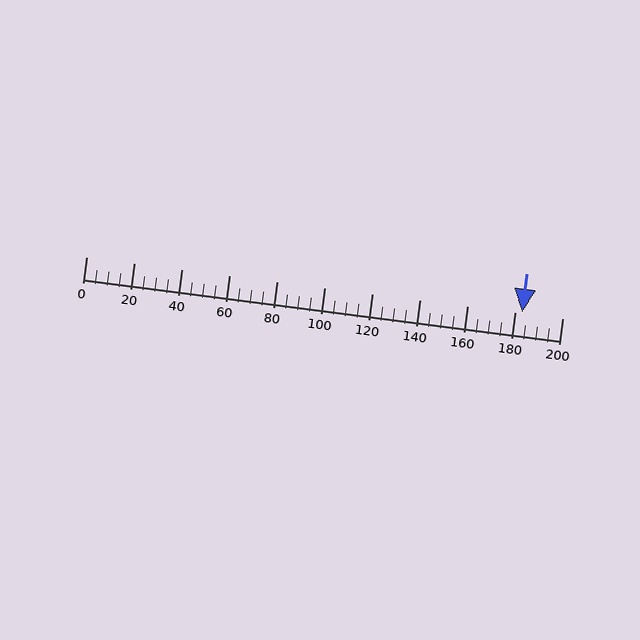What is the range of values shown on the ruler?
The ruler shows values from 0 to 200.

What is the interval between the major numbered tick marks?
The major tick marks are spaced 20 units apart.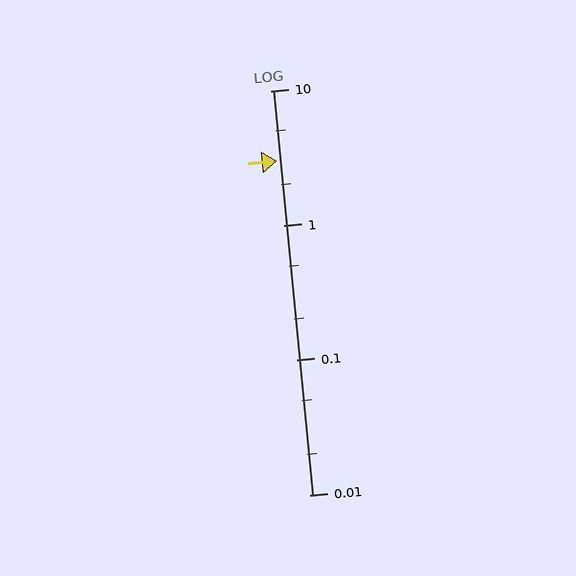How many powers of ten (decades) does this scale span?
The scale spans 3 decades, from 0.01 to 10.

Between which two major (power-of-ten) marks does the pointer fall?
The pointer is between 1 and 10.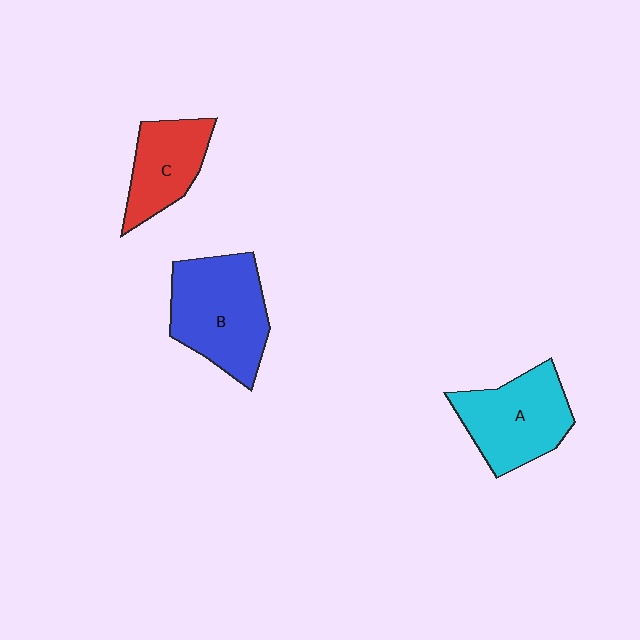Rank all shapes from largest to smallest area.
From largest to smallest: B (blue), A (cyan), C (red).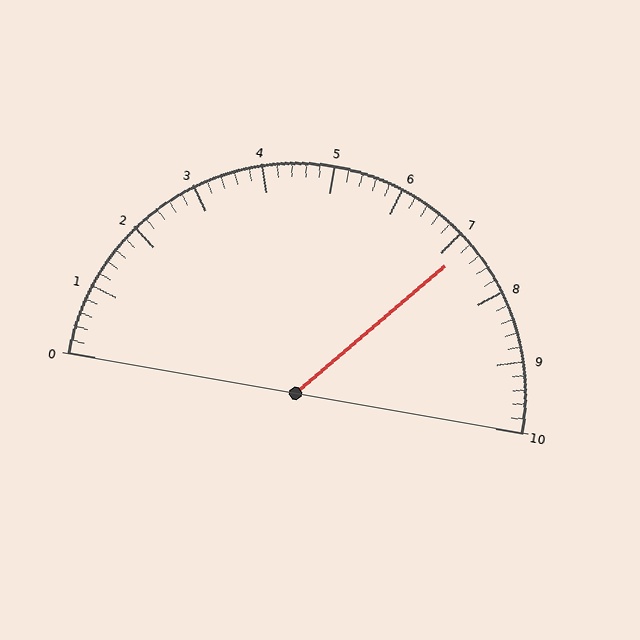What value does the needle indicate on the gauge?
The needle indicates approximately 7.2.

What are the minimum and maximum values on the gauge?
The gauge ranges from 0 to 10.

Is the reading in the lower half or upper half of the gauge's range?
The reading is in the upper half of the range (0 to 10).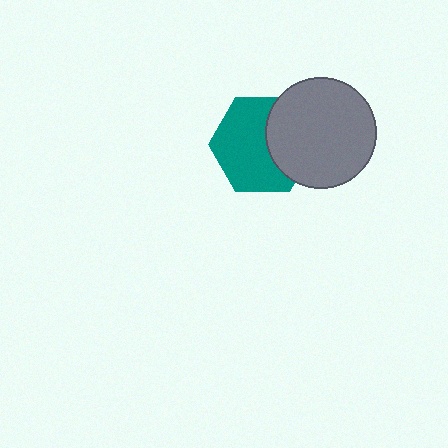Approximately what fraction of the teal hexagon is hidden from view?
Roughly 37% of the teal hexagon is hidden behind the gray circle.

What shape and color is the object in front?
The object in front is a gray circle.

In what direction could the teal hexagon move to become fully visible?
The teal hexagon could move left. That would shift it out from behind the gray circle entirely.